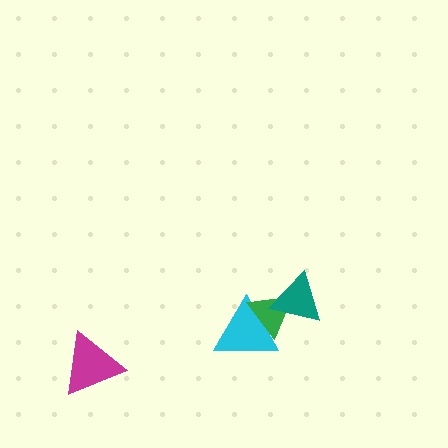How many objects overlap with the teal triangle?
2 objects overlap with the teal triangle.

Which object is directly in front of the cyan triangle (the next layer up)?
The green triangle is directly in front of the cyan triangle.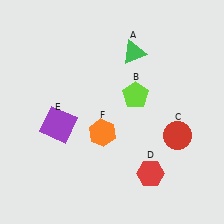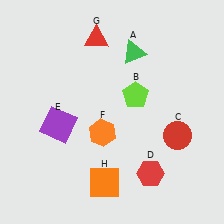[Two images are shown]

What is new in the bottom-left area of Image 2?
An orange square (H) was added in the bottom-left area of Image 2.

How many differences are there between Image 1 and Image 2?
There are 2 differences between the two images.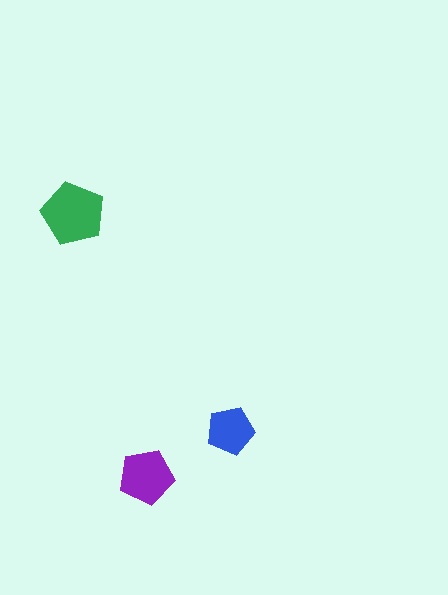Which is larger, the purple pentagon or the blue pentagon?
The purple one.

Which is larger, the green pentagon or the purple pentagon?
The green one.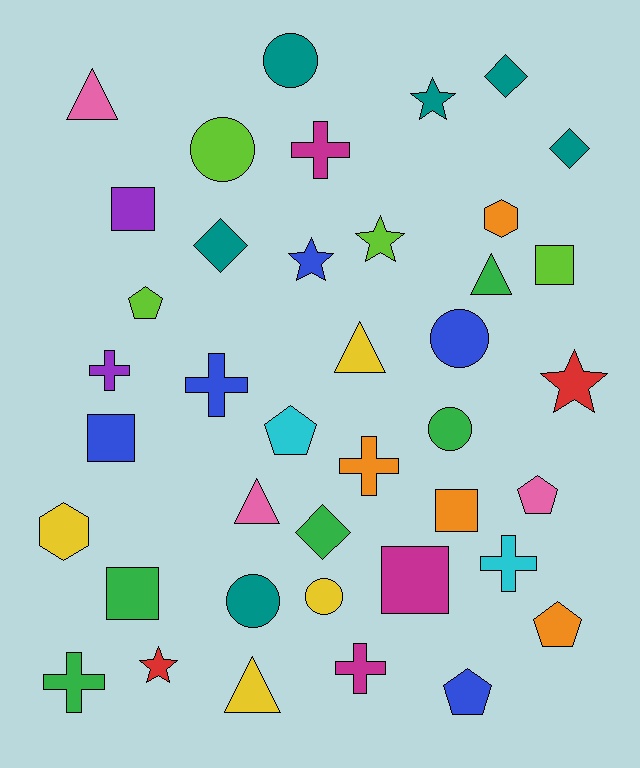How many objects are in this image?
There are 40 objects.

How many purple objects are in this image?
There are 2 purple objects.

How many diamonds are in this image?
There are 4 diamonds.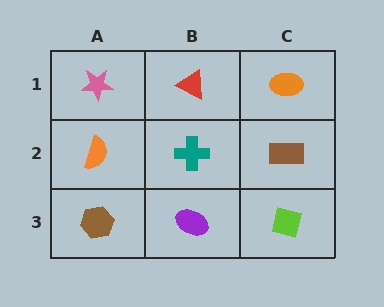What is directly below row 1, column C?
A brown rectangle.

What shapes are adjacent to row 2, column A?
A pink star (row 1, column A), a brown hexagon (row 3, column A), a teal cross (row 2, column B).